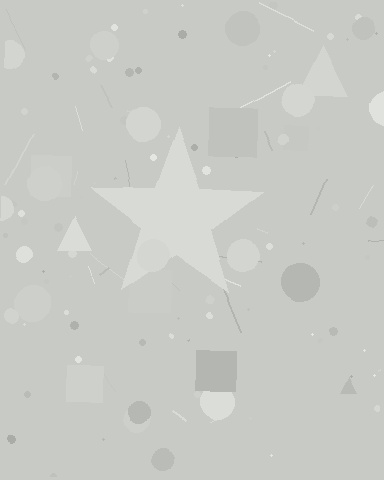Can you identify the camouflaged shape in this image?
The camouflaged shape is a star.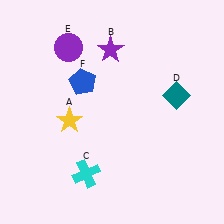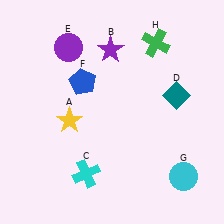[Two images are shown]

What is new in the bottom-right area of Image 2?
A cyan circle (G) was added in the bottom-right area of Image 2.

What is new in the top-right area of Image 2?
A green cross (H) was added in the top-right area of Image 2.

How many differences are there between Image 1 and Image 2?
There are 2 differences between the two images.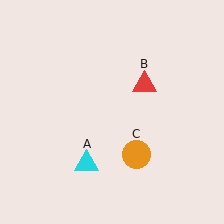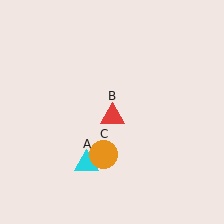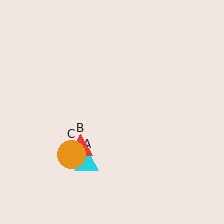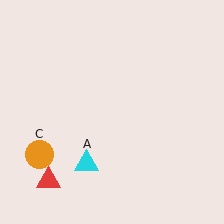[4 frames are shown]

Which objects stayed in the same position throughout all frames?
Cyan triangle (object A) remained stationary.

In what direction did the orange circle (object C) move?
The orange circle (object C) moved left.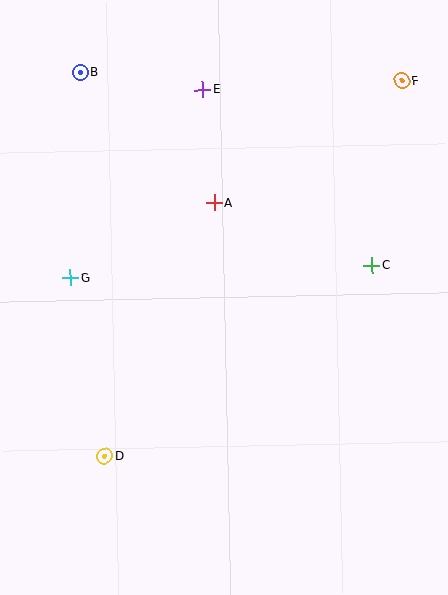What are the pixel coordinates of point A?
Point A is at (214, 203).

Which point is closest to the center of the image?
Point A at (214, 203) is closest to the center.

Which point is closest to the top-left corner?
Point B is closest to the top-left corner.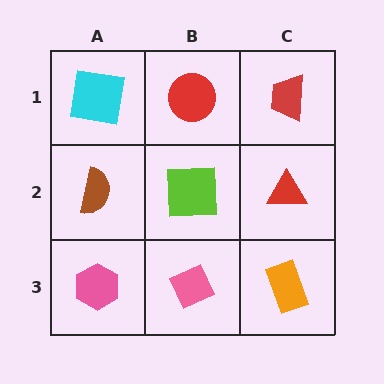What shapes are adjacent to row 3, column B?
A lime square (row 2, column B), a pink hexagon (row 3, column A), an orange rectangle (row 3, column C).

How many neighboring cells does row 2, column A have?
3.